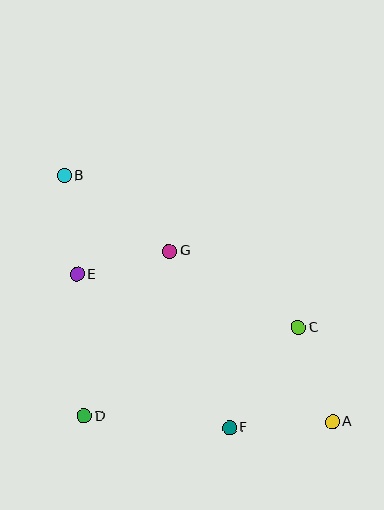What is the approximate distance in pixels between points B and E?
The distance between B and E is approximately 100 pixels.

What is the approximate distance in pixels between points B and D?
The distance between B and D is approximately 241 pixels.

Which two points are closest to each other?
Points E and G are closest to each other.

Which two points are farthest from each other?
Points A and B are farthest from each other.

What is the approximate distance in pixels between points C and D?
The distance between C and D is approximately 232 pixels.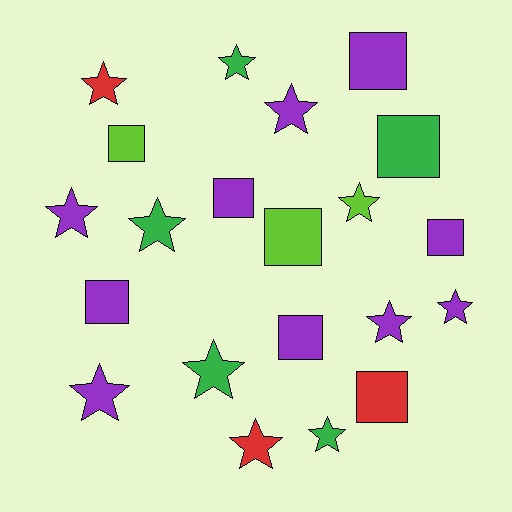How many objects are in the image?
There are 21 objects.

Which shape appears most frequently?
Star, with 12 objects.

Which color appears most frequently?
Purple, with 10 objects.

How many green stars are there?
There are 4 green stars.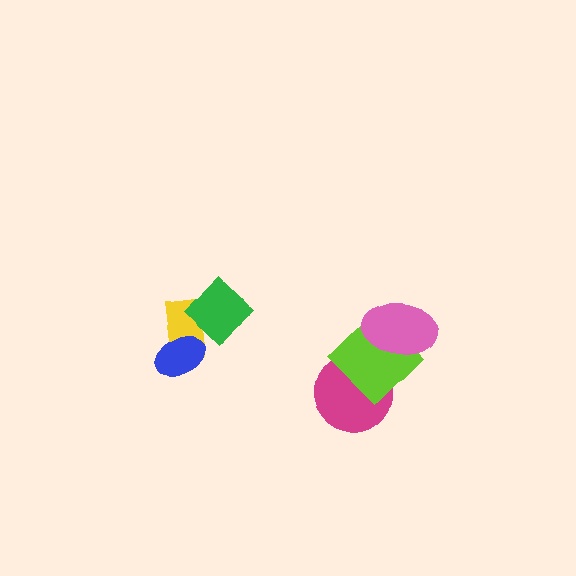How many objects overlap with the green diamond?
1 object overlaps with the green diamond.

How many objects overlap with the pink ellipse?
1 object overlaps with the pink ellipse.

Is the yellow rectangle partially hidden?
Yes, it is partially covered by another shape.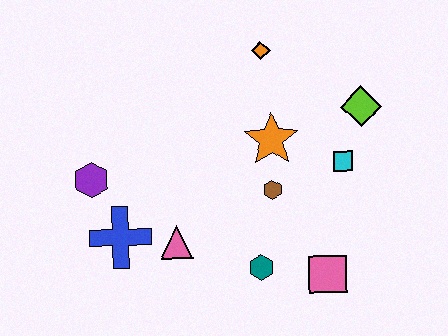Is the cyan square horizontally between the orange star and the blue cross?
No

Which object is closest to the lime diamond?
The cyan square is closest to the lime diamond.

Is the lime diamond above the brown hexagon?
Yes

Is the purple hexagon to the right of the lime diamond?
No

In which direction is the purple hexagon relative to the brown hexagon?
The purple hexagon is to the left of the brown hexagon.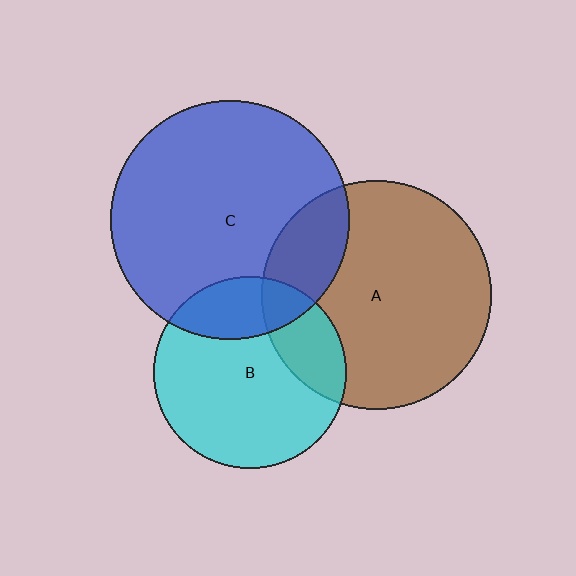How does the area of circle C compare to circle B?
Approximately 1.5 times.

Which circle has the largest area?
Circle C (blue).